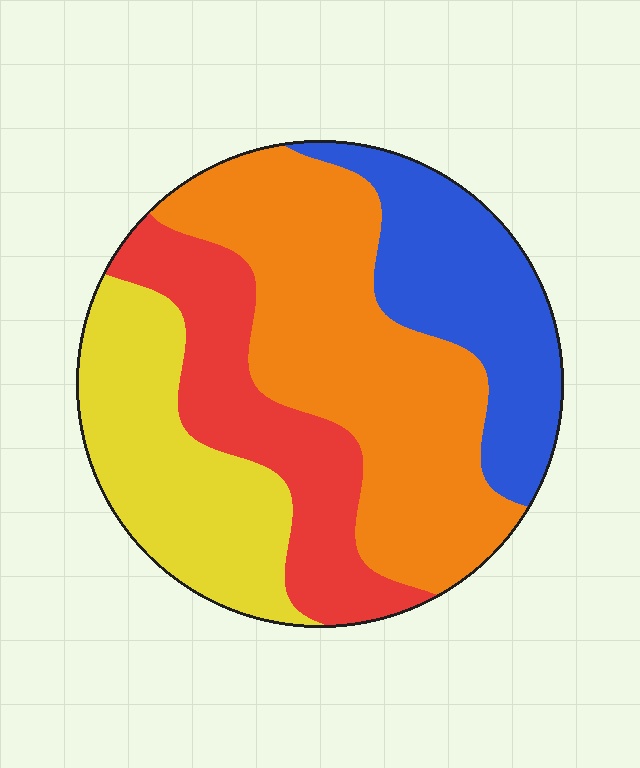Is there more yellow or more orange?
Orange.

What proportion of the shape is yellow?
Yellow takes up about one fifth (1/5) of the shape.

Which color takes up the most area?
Orange, at roughly 35%.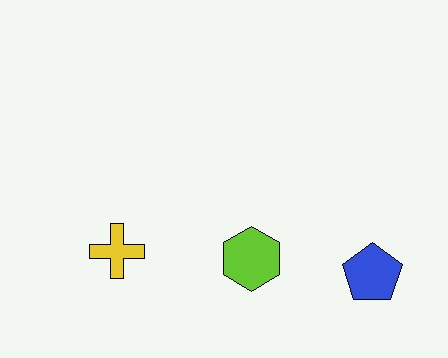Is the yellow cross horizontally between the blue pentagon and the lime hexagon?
No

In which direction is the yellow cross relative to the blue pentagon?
The yellow cross is to the left of the blue pentagon.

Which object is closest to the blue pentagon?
The lime hexagon is closest to the blue pentagon.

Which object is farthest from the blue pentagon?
The yellow cross is farthest from the blue pentagon.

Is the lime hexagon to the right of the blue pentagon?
No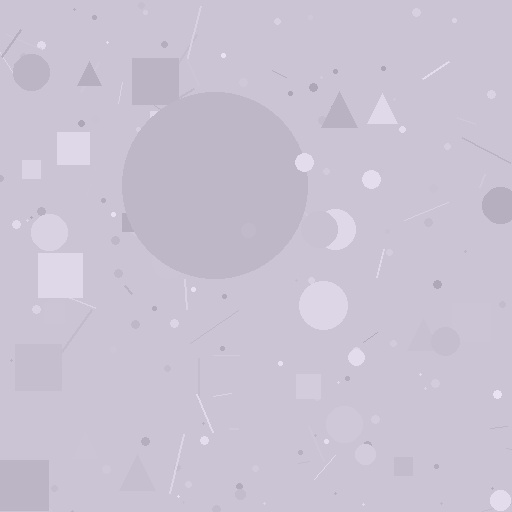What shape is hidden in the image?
A circle is hidden in the image.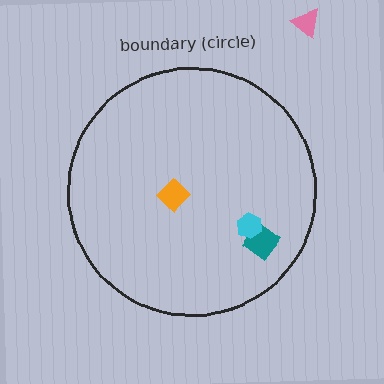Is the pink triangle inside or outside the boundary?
Outside.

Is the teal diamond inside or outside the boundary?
Inside.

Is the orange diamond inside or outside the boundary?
Inside.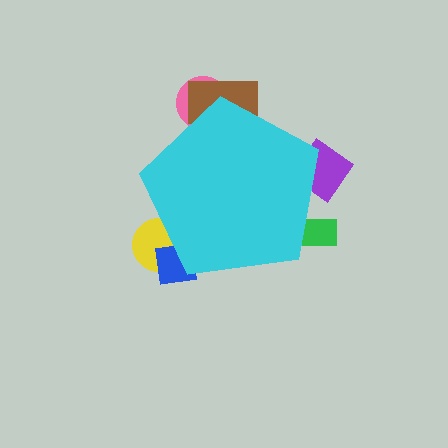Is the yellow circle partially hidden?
Yes, the yellow circle is partially hidden behind the cyan pentagon.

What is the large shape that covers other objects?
A cyan pentagon.